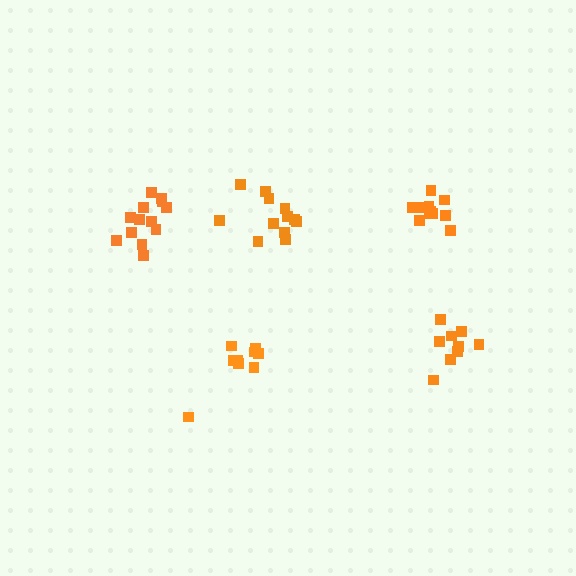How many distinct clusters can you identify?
There are 5 distinct clusters.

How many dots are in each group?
Group 1: 12 dots, Group 2: 11 dots, Group 3: 9 dots, Group 4: 13 dots, Group 5: 9 dots (54 total).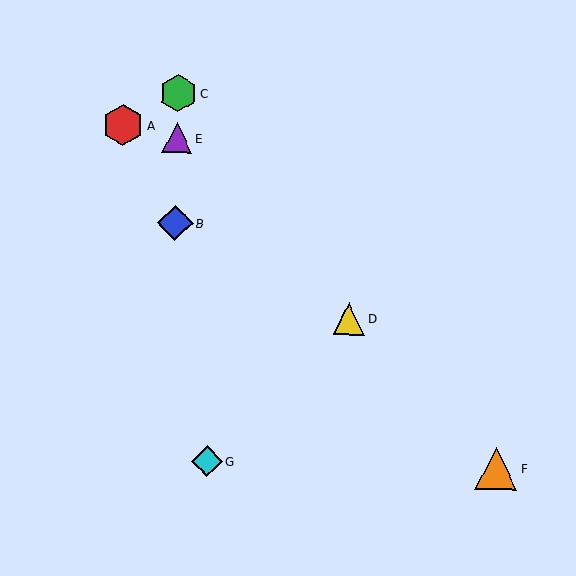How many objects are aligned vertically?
3 objects (B, C, E) are aligned vertically.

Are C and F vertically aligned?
No, C is at x≈178 and F is at x≈496.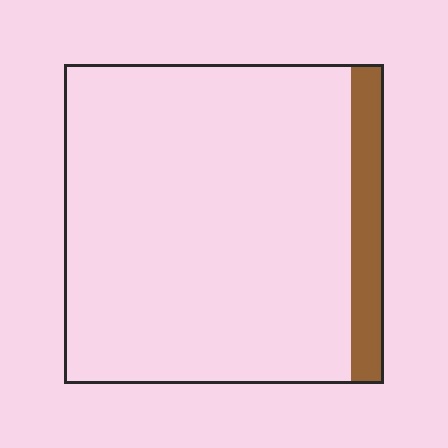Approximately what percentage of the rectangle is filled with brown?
Approximately 10%.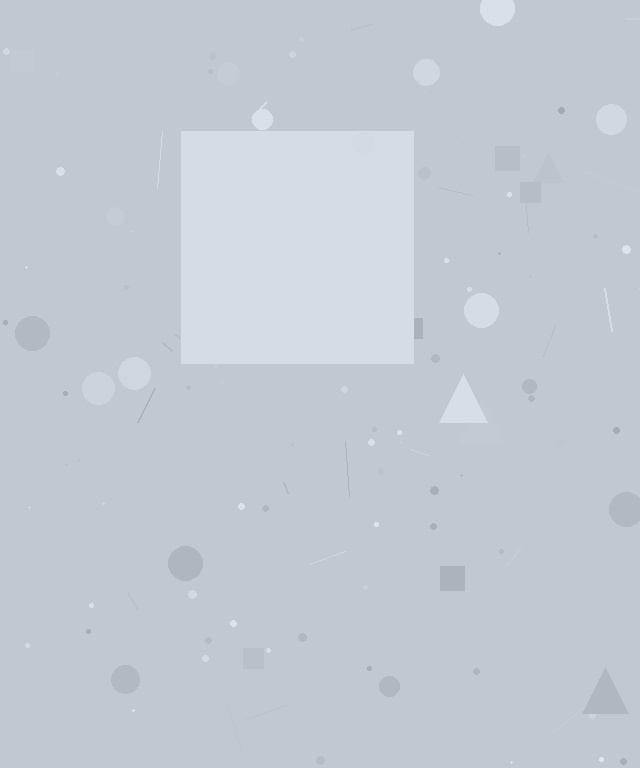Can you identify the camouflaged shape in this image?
The camouflaged shape is a square.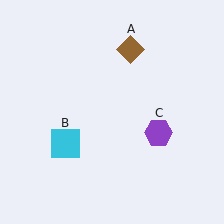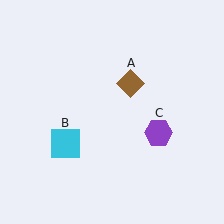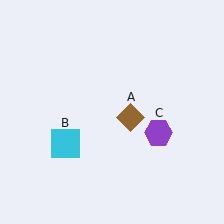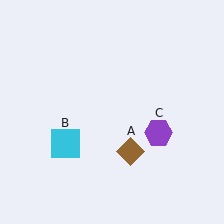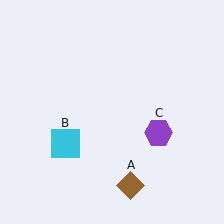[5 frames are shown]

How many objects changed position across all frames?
1 object changed position: brown diamond (object A).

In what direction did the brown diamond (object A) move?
The brown diamond (object A) moved down.